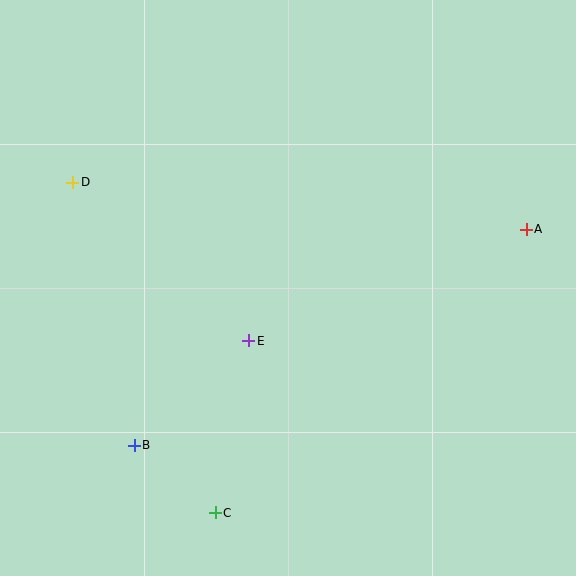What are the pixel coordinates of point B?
Point B is at (134, 445).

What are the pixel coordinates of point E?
Point E is at (249, 341).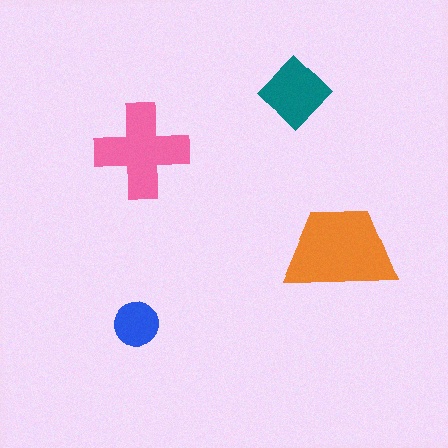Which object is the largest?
The orange trapezoid.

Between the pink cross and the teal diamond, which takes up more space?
The pink cross.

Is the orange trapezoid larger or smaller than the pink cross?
Larger.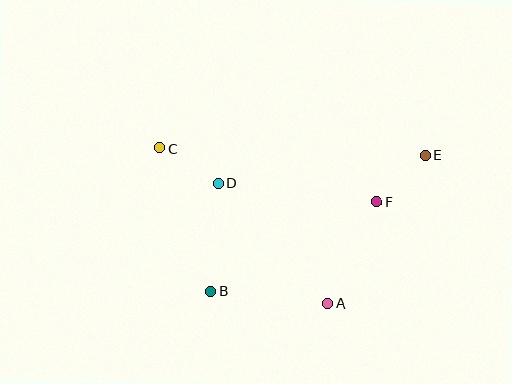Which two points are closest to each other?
Points E and F are closest to each other.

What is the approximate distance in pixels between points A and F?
The distance between A and F is approximately 113 pixels.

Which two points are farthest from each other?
Points C and E are farthest from each other.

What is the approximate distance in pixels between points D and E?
The distance between D and E is approximately 209 pixels.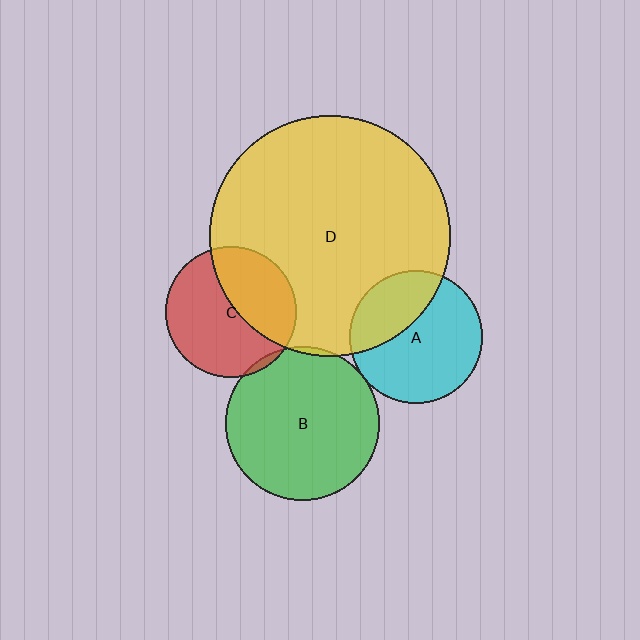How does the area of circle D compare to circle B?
Approximately 2.5 times.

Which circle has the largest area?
Circle D (yellow).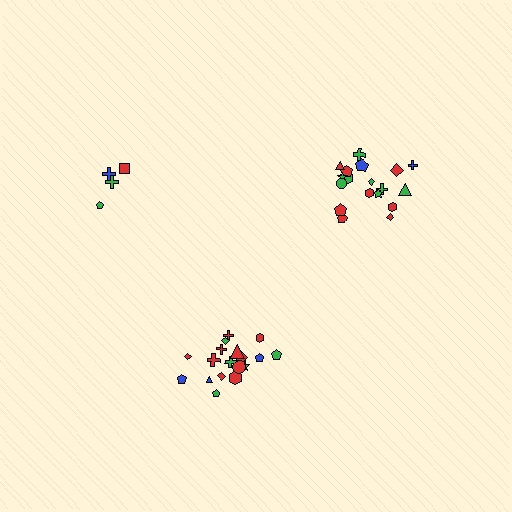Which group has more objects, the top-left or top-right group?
The top-right group.